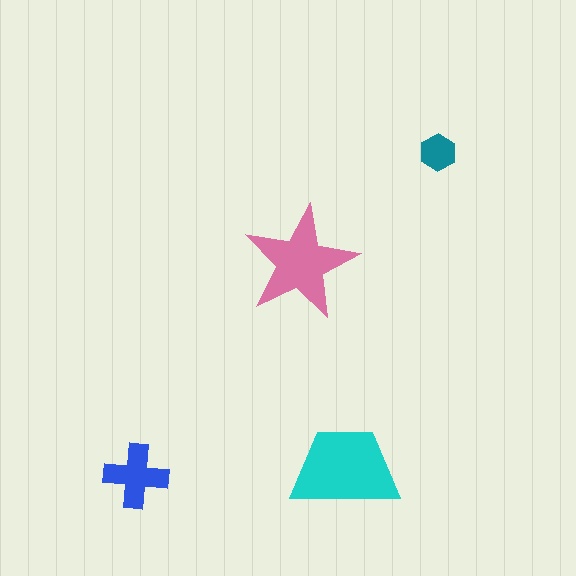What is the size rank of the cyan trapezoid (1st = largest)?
1st.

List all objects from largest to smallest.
The cyan trapezoid, the pink star, the blue cross, the teal hexagon.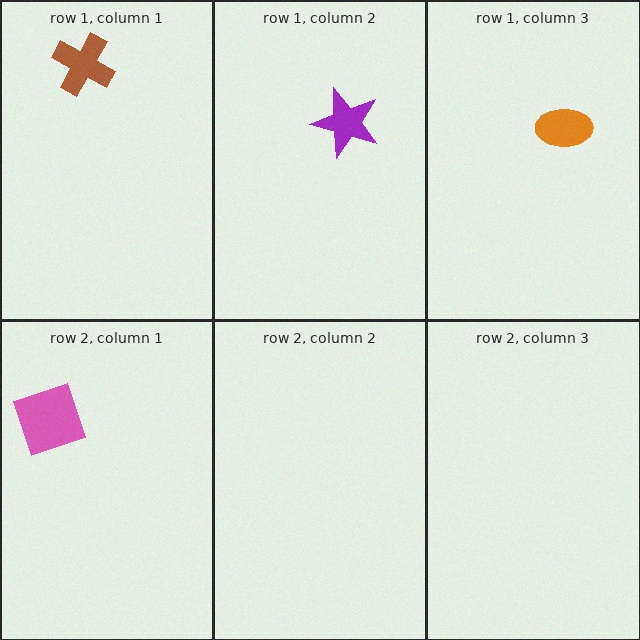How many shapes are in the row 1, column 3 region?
1.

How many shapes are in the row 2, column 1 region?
1.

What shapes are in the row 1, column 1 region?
The brown cross.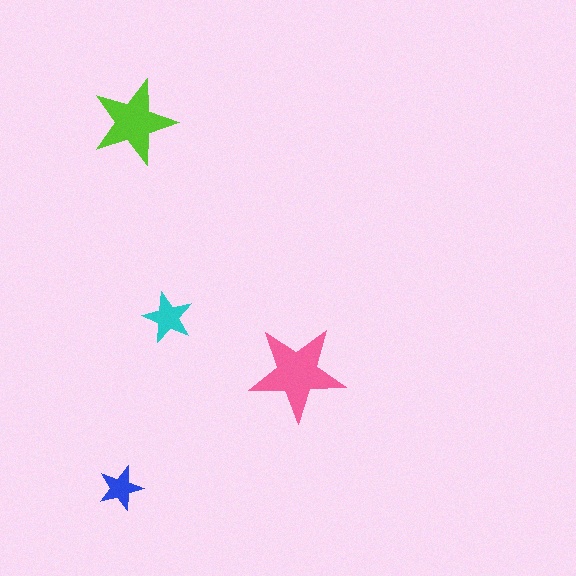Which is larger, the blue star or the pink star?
The pink one.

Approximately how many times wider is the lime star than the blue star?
About 2 times wider.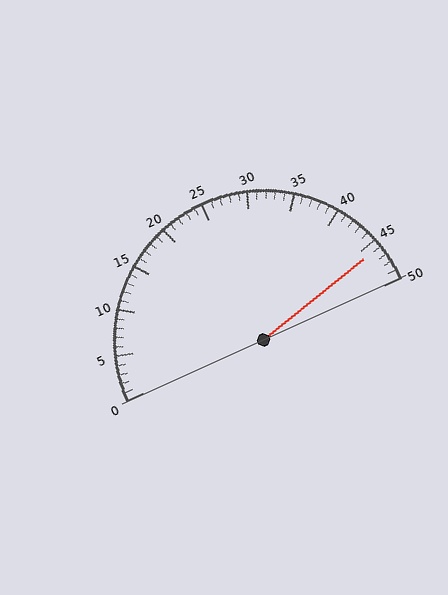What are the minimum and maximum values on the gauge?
The gauge ranges from 0 to 50.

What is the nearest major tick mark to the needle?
The nearest major tick mark is 45.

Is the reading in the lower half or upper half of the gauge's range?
The reading is in the upper half of the range (0 to 50).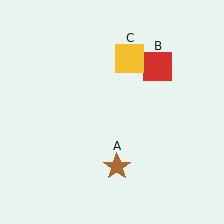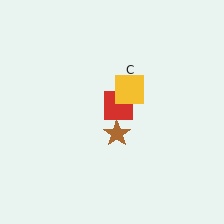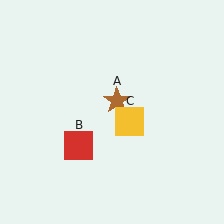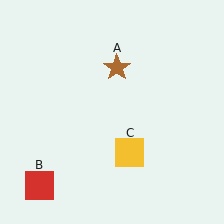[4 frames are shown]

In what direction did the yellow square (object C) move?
The yellow square (object C) moved down.